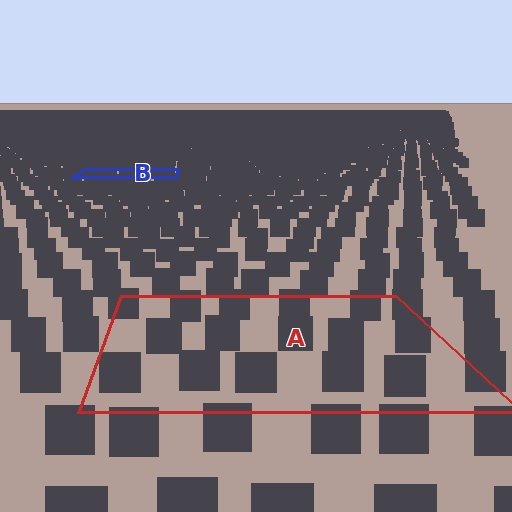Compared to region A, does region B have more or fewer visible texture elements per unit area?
Region B has more texture elements per unit area — they are packed more densely because it is farther away.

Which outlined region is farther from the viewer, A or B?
Region B is farther from the viewer — the texture elements inside it appear smaller and more densely packed.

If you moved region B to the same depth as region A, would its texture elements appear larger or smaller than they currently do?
They would appear larger. At a closer depth, the same texture elements are projected at a bigger on-screen size.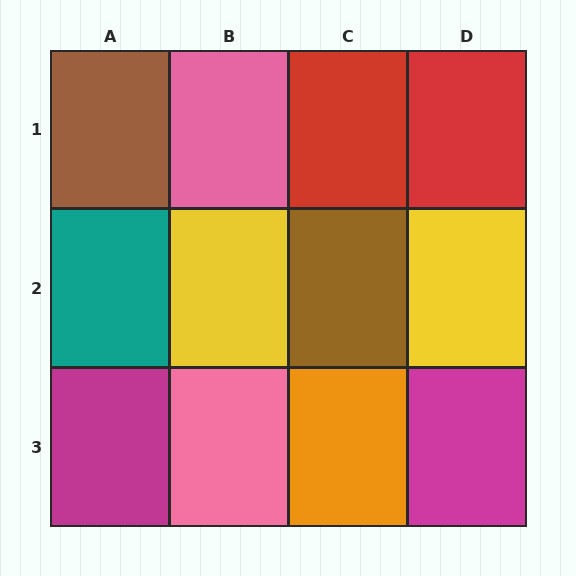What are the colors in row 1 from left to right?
Brown, pink, red, red.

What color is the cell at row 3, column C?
Orange.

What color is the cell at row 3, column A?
Magenta.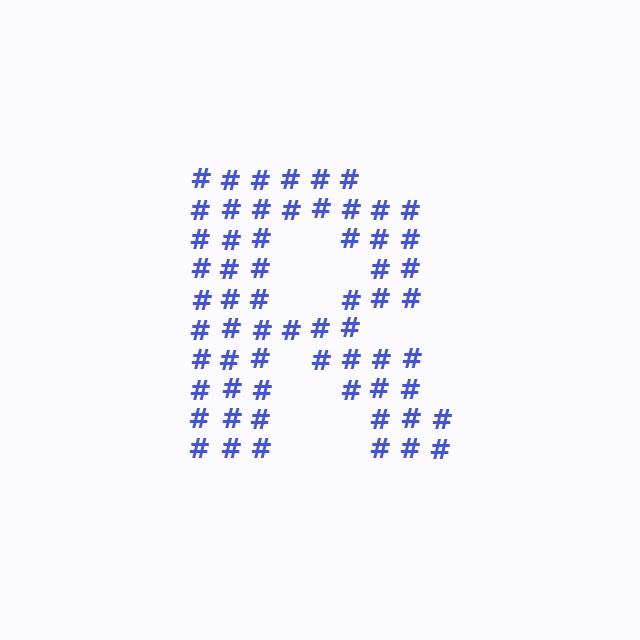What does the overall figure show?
The overall figure shows the letter R.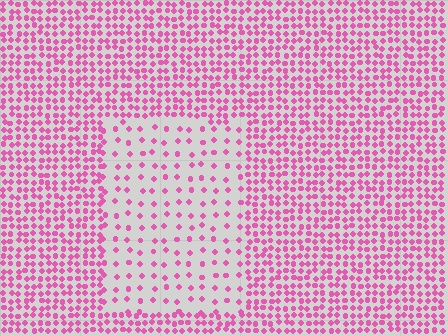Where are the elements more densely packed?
The elements are more densely packed outside the rectangle boundary.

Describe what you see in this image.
The image contains small pink elements arranged at two different densities. A rectangle-shaped region is visible where the elements are less densely packed than the surrounding area.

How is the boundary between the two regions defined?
The boundary is defined by a change in element density (approximately 2.7x ratio). All elements are the same color, size, and shape.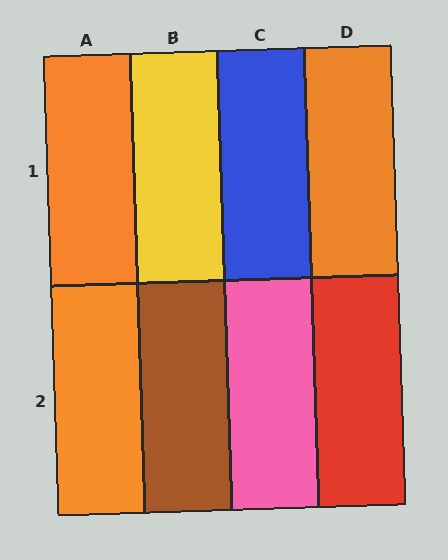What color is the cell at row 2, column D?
Red.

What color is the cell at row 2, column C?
Pink.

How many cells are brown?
1 cell is brown.